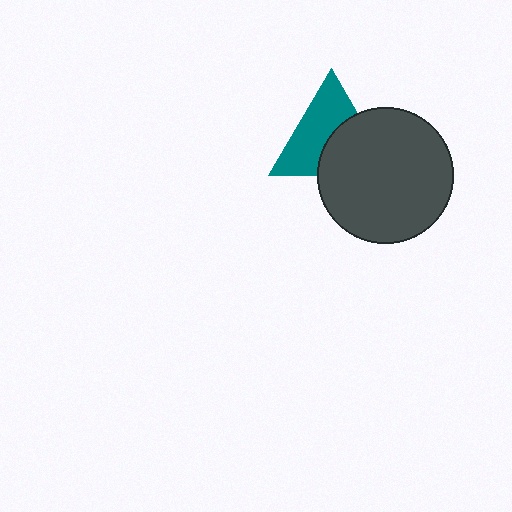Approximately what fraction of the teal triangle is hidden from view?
Roughly 44% of the teal triangle is hidden behind the dark gray circle.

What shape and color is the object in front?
The object in front is a dark gray circle.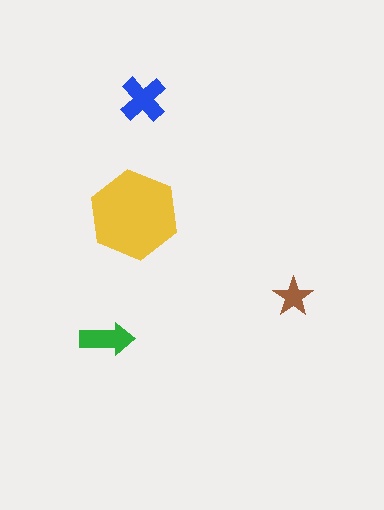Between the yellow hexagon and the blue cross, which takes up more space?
The yellow hexagon.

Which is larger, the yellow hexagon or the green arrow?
The yellow hexagon.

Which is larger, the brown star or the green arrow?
The green arrow.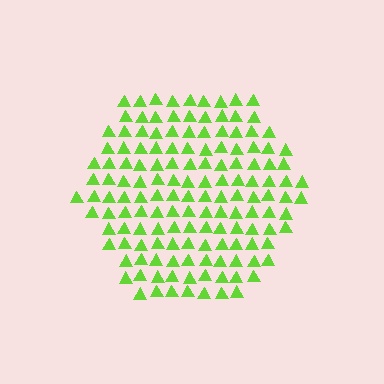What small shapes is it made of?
It is made of small triangles.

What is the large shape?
The large shape is a hexagon.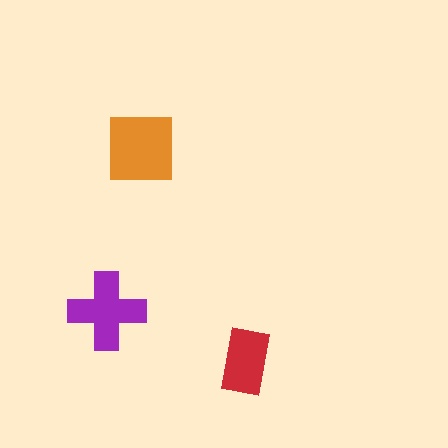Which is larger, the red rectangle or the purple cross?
The purple cross.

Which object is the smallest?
The red rectangle.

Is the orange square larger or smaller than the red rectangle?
Larger.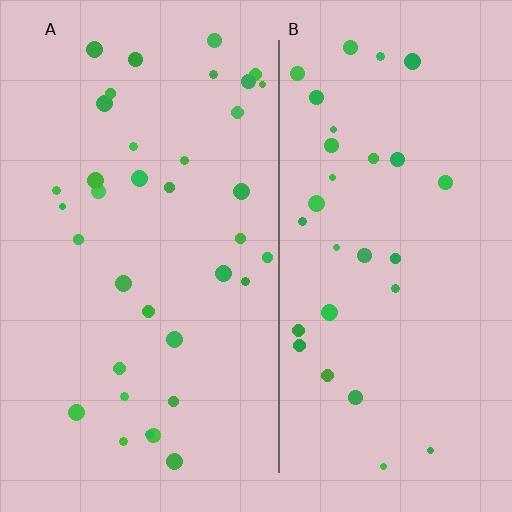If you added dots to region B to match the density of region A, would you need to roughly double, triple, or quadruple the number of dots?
Approximately double.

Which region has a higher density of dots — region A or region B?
A (the left).